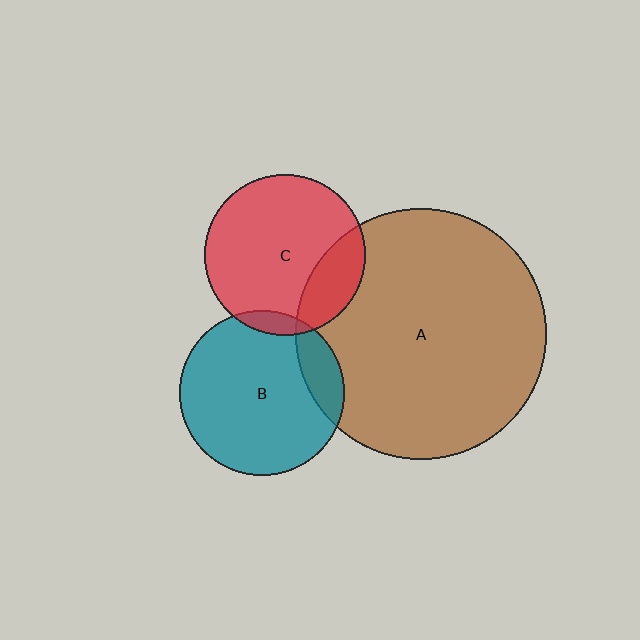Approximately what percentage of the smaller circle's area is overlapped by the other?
Approximately 20%.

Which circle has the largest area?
Circle A (brown).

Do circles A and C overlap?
Yes.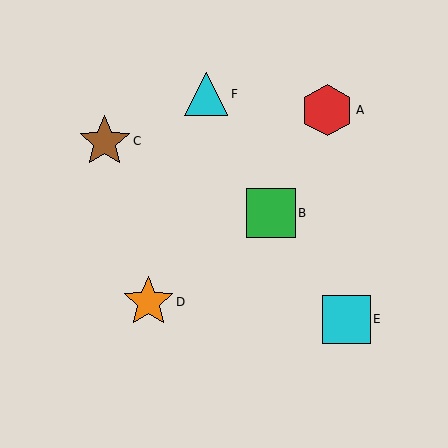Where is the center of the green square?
The center of the green square is at (271, 213).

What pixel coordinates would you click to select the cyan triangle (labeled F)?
Click at (206, 94) to select the cyan triangle F.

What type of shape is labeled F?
Shape F is a cyan triangle.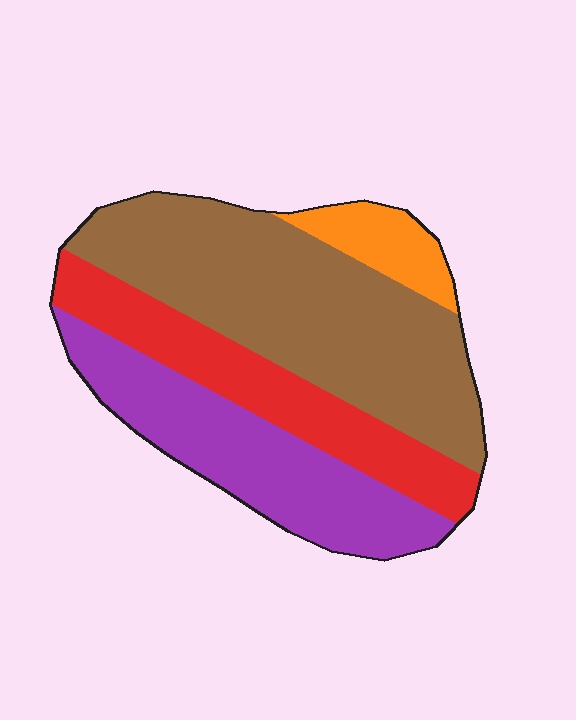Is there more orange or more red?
Red.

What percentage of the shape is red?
Red takes up less than a quarter of the shape.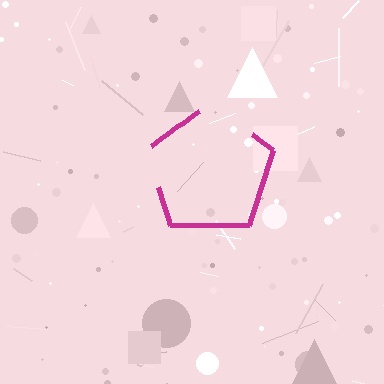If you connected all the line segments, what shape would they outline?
They would outline a pentagon.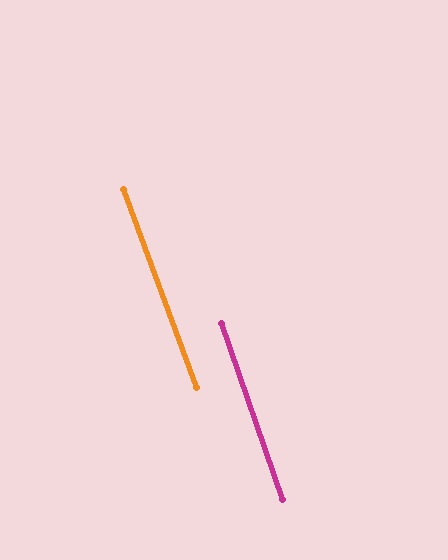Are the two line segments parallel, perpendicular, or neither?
Parallel — their directions differ by only 1.0°.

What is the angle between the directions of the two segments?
Approximately 1 degree.